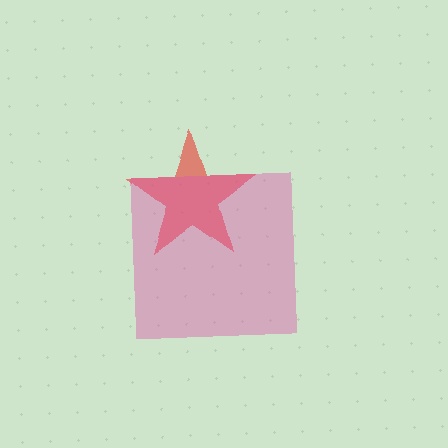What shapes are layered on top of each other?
The layered shapes are: a red star, a pink square.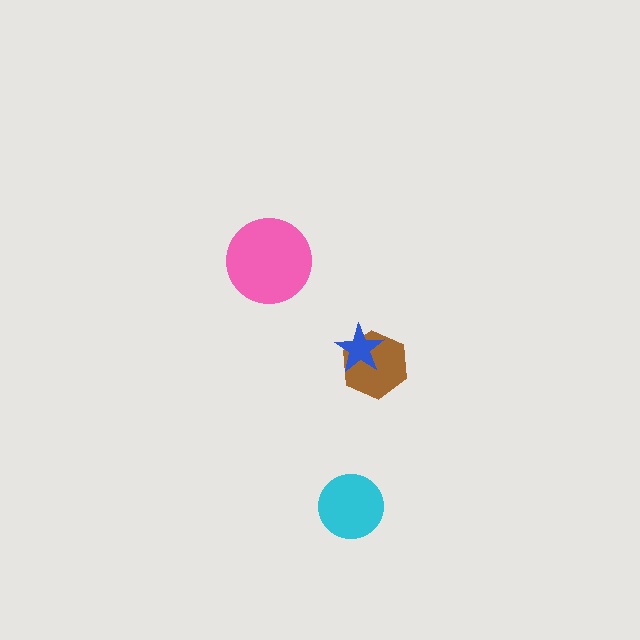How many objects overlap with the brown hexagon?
1 object overlaps with the brown hexagon.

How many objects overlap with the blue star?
1 object overlaps with the blue star.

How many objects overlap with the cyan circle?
0 objects overlap with the cyan circle.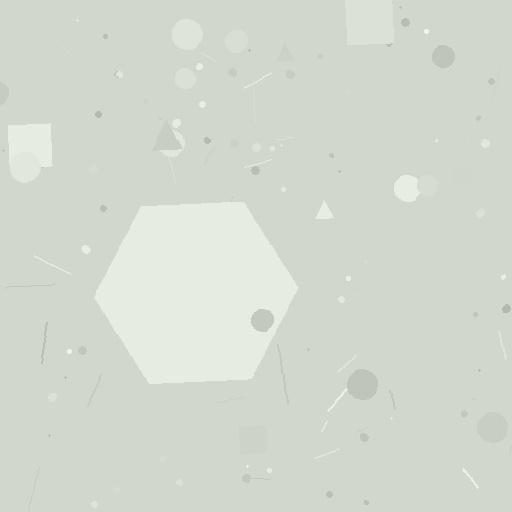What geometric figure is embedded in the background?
A hexagon is embedded in the background.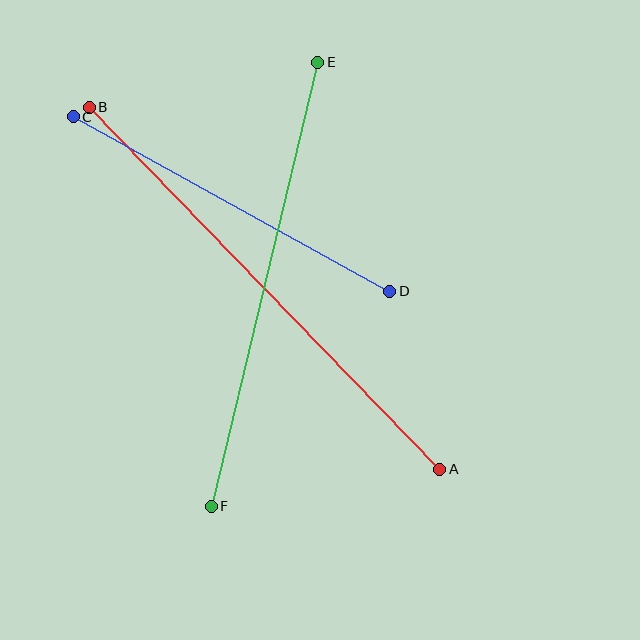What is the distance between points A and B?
The distance is approximately 504 pixels.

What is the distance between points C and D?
The distance is approximately 361 pixels.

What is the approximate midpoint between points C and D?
The midpoint is at approximately (232, 204) pixels.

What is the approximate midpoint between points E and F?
The midpoint is at approximately (265, 284) pixels.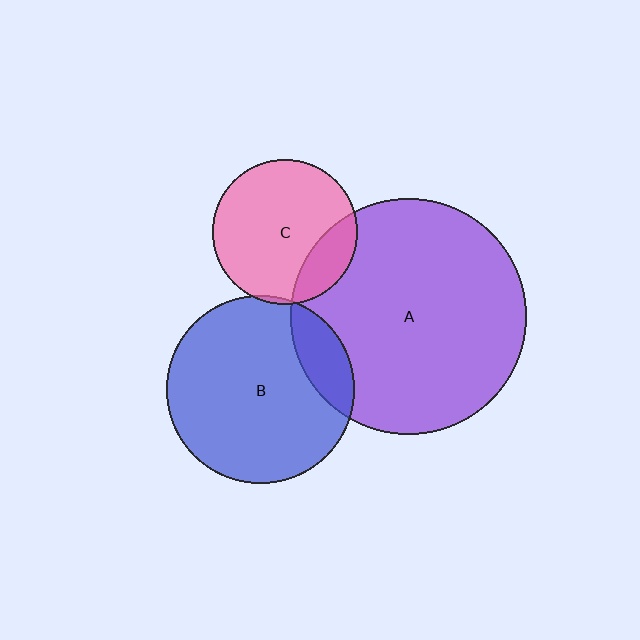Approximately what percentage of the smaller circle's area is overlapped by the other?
Approximately 15%.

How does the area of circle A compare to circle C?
Approximately 2.7 times.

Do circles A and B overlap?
Yes.